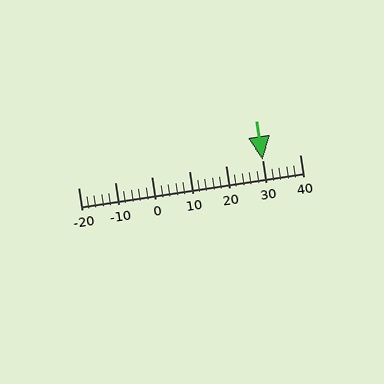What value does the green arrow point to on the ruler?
The green arrow points to approximately 30.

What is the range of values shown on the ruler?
The ruler shows values from -20 to 40.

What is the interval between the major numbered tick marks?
The major tick marks are spaced 10 units apart.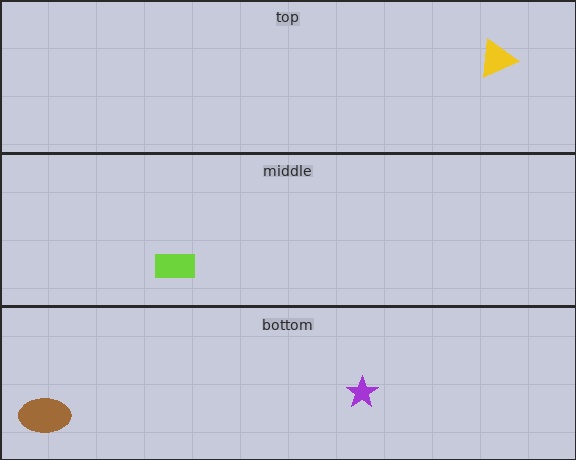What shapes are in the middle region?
The lime rectangle.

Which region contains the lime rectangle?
The middle region.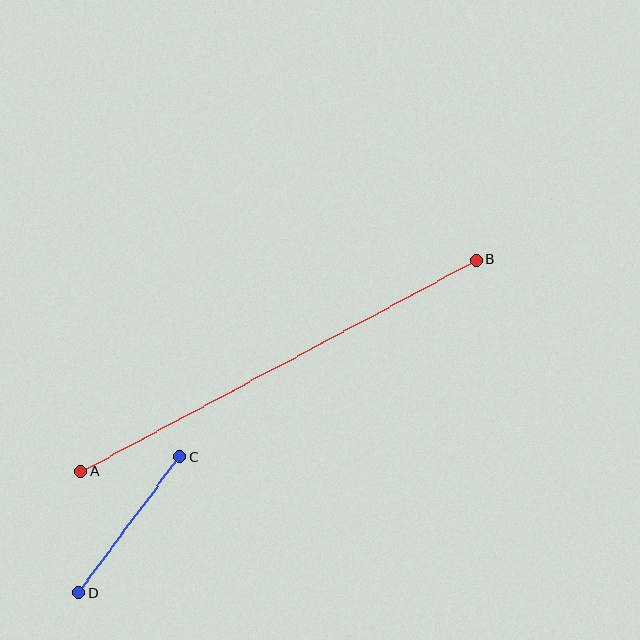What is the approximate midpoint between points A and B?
The midpoint is at approximately (278, 366) pixels.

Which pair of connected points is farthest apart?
Points A and B are farthest apart.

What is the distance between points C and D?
The distance is approximately 170 pixels.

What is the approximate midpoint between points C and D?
The midpoint is at approximately (129, 525) pixels.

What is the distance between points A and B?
The distance is approximately 448 pixels.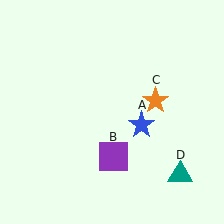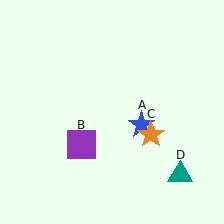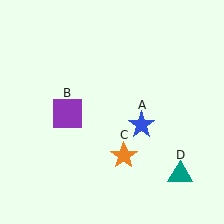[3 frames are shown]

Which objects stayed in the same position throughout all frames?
Blue star (object A) and teal triangle (object D) remained stationary.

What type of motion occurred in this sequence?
The purple square (object B), orange star (object C) rotated clockwise around the center of the scene.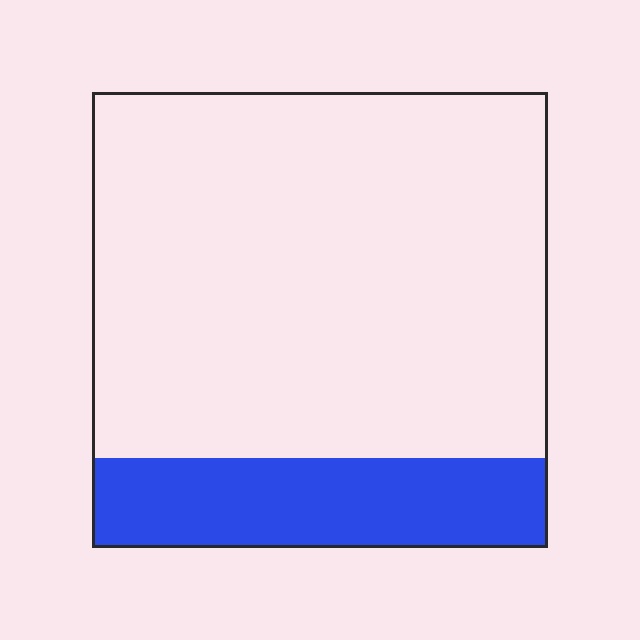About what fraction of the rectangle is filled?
About one fifth (1/5).